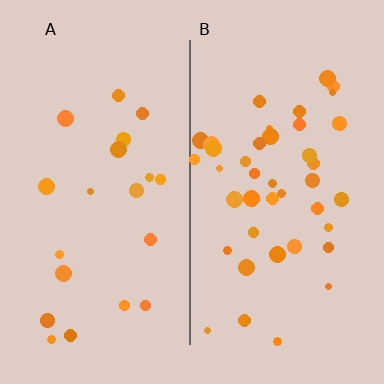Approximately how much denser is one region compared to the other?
Approximately 2.0× — region B over region A.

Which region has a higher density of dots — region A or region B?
B (the right).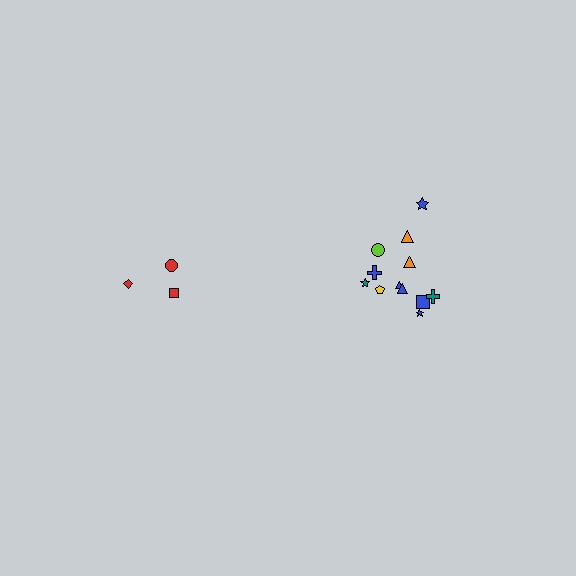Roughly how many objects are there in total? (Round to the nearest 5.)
Roughly 15 objects in total.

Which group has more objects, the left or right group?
The right group.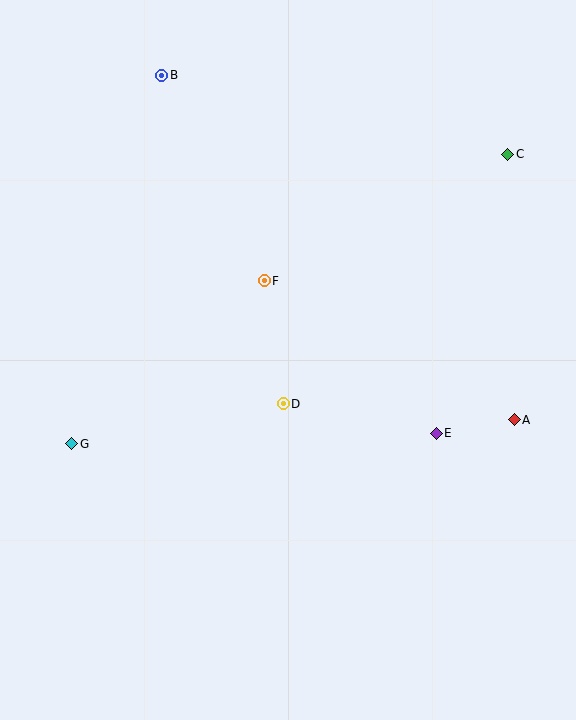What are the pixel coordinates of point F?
Point F is at (264, 281).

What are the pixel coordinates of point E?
Point E is at (436, 434).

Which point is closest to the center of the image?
Point D at (283, 404) is closest to the center.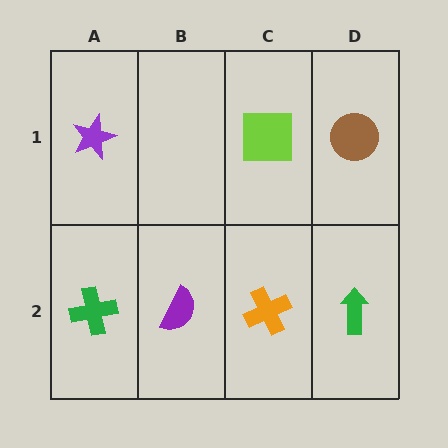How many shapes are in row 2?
4 shapes.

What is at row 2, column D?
A green arrow.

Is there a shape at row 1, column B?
No, that cell is empty.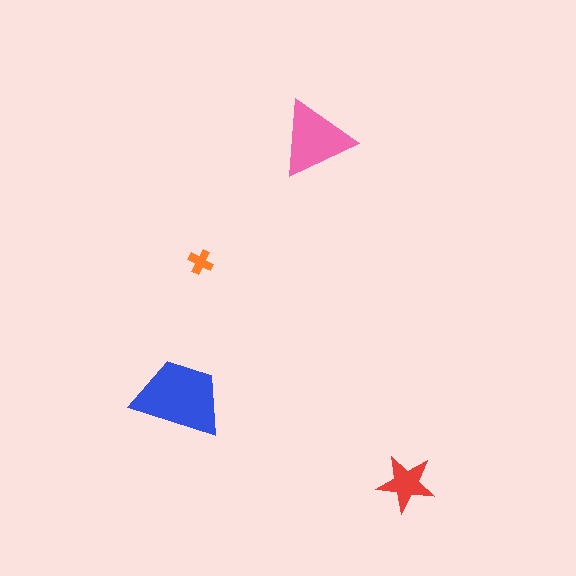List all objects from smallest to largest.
The orange cross, the red star, the pink triangle, the blue trapezoid.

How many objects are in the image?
There are 4 objects in the image.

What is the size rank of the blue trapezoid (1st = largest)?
1st.